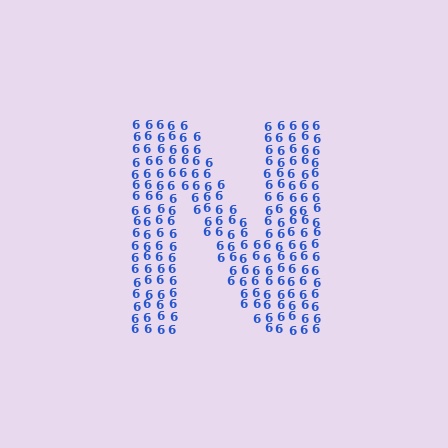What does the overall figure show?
The overall figure shows the letter N.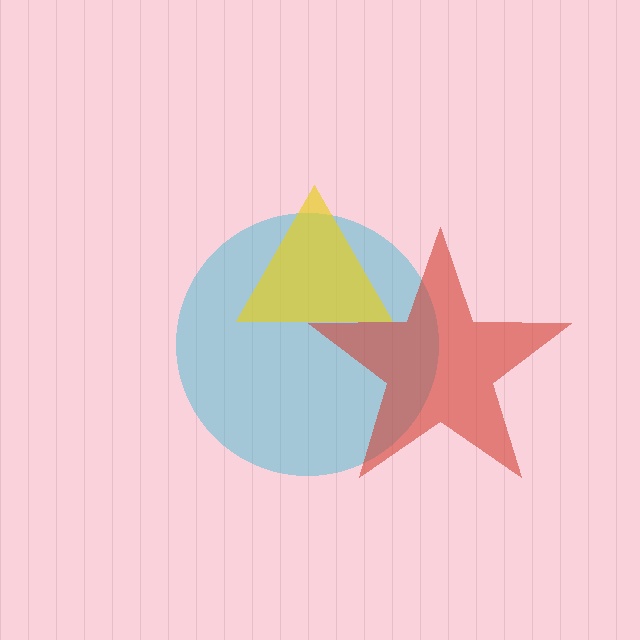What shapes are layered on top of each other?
The layered shapes are: a cyan circle, a yellow triangle, a red star.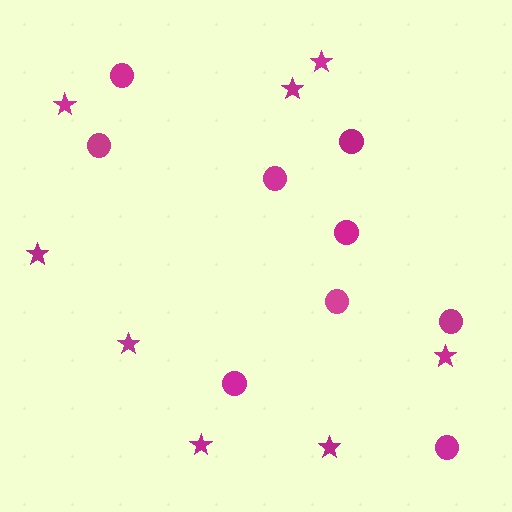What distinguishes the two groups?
There are 2 groups: one group of stars (8) and one group of circles (9).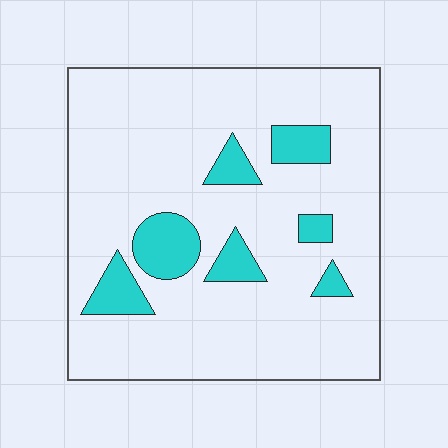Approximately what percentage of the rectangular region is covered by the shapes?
Approximately 15%.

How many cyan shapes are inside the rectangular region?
7.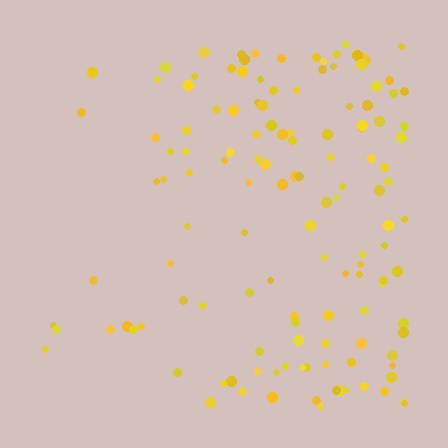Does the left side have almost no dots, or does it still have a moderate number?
Still a moderate number, just noticeably fewer than the right.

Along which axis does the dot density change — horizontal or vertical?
Horizontal.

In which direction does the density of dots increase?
From left to right, with the right side densest.